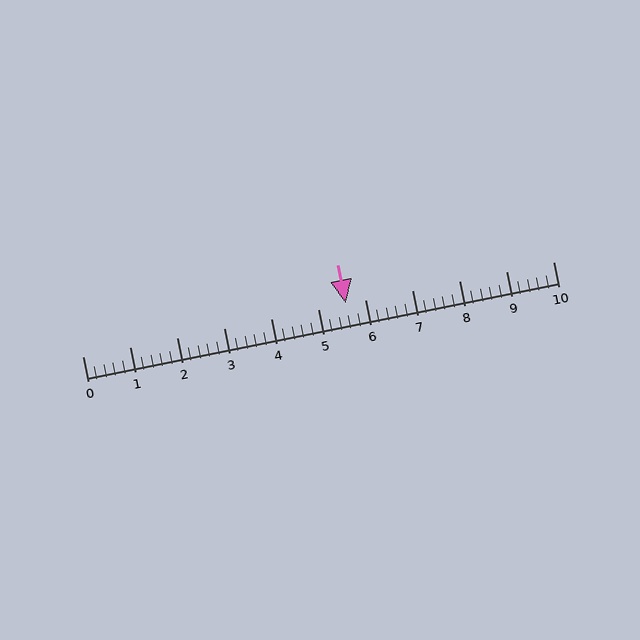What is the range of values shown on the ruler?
The ruler shows values from 0 to 10.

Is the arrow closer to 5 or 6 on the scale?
The arrow is closer to 6.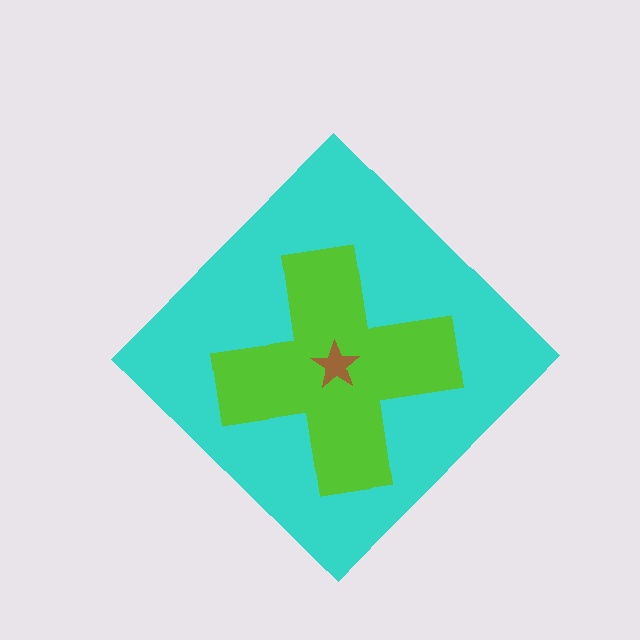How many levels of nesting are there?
3.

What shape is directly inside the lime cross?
The brown star.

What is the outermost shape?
The cyan diamond.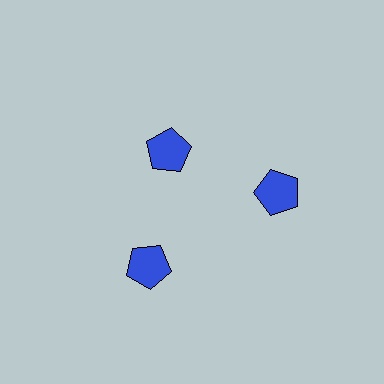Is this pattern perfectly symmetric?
No. The 3 blue pentagons are arranged in a ring, but one element near the 11 o'clock position is pulled inward toward the center, breaking the 3-fold rotational symmetry.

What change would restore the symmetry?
The symmetry would be restored by moving it outward, back onto the ring so that all 3 pentagons sit at equal angles and equal distance from the center.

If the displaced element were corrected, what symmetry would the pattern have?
It would have 3-fold rotational symmetry — the pattern would map onto itself every 120 degrees.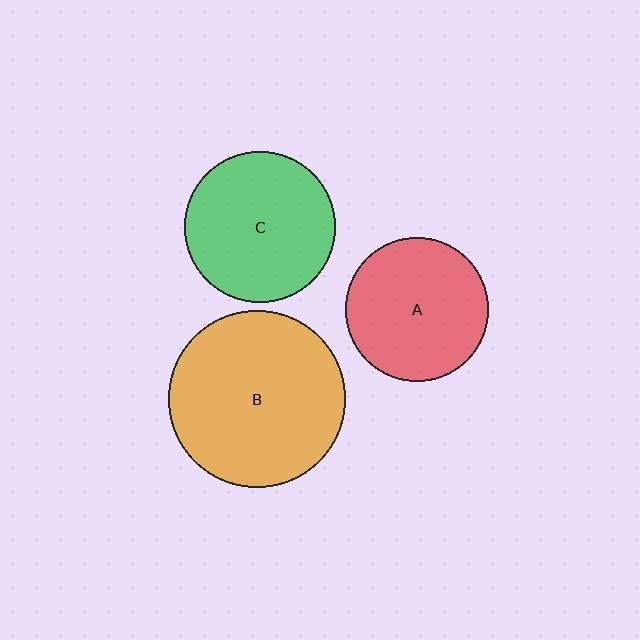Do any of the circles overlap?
No, none of the circles overlap.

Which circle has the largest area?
Circle B (orange).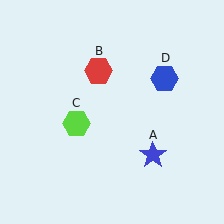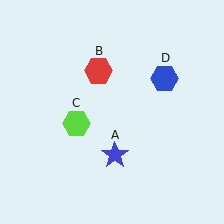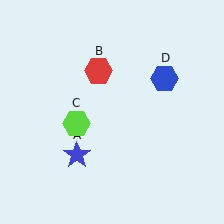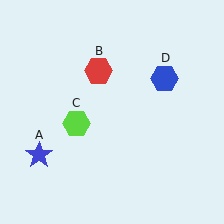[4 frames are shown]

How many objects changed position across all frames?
1 object changed position: blue star (object A).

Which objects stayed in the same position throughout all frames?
Red hexagon (object B) and lime hexagon (object C) and blue hexagon (object D) remained stationary.